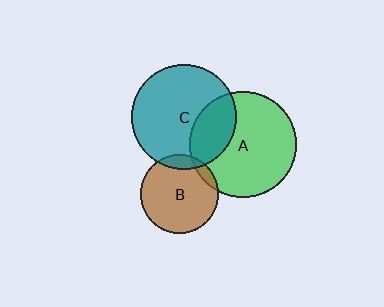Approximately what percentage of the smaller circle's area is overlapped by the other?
Approximately 10%.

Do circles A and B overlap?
Yes.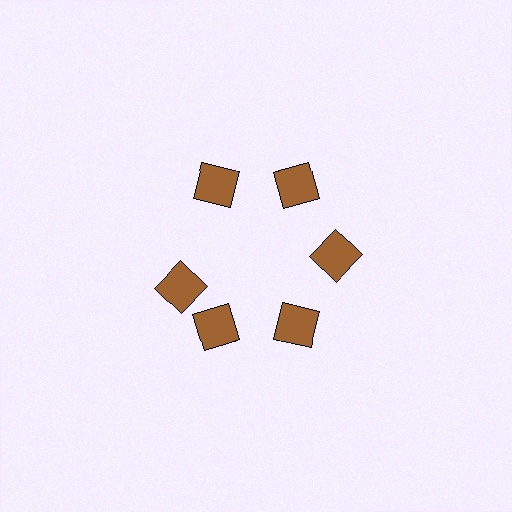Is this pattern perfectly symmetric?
No. The 6 brown squares are arranged in a ring, but one element near the 9 o'clock position is rotated out of alignment along the ring, breaking the 6-fold rotational symmetry.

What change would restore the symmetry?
The symmetry would be restored by rotating it back into even spacing with its neighbors so that all 6 squares sit at equal angles and equal distance from the center.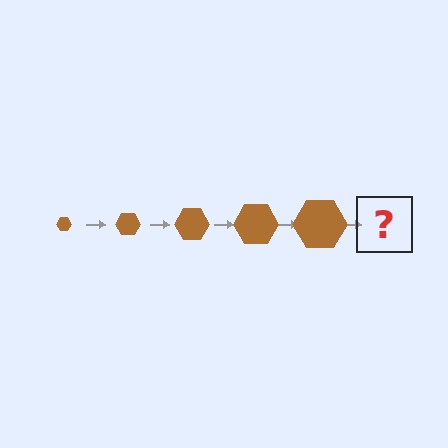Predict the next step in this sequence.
The next step is a brown hexagon, larger than the previous one.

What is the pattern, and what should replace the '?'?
The pattern is that the hexagon gets progressively larger each step. The '?' should be a brown hexagon, larger than the previous one.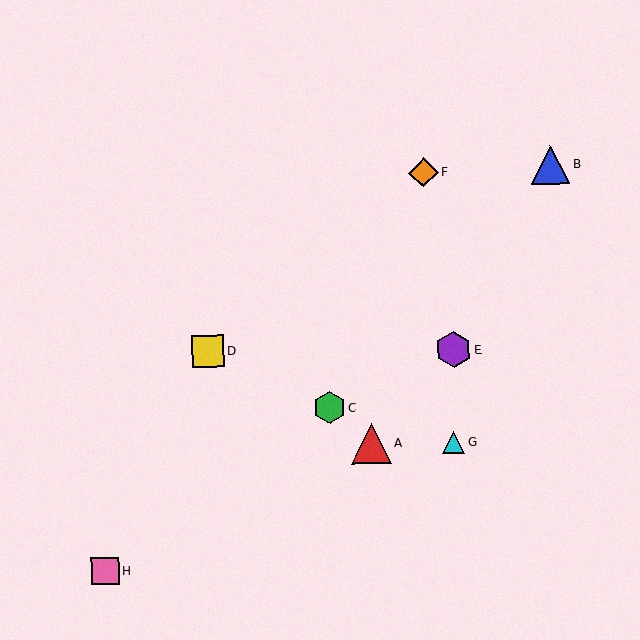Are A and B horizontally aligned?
No, A is at y≈444 and B is at y≈165.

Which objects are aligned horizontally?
Objects A, G are aligned horizontally.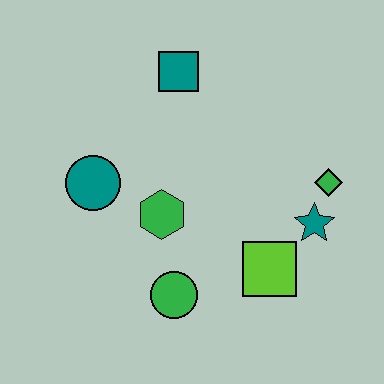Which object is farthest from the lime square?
The teal square is farthest from the lime square.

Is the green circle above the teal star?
No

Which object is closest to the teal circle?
The green hexagon is closest to the teal circle.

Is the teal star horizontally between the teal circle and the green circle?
No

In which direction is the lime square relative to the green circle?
The lime square is to the right of the green circle.